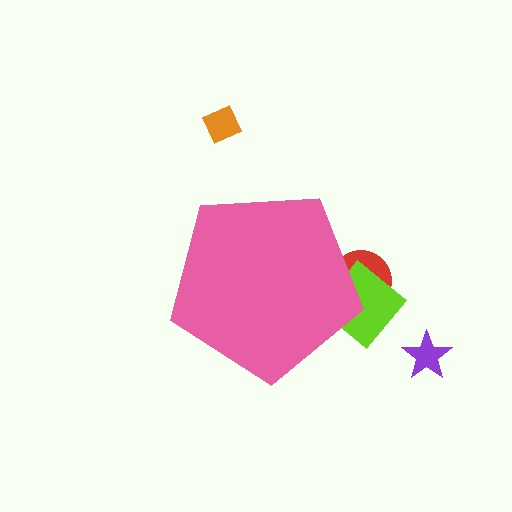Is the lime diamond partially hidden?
Yes, the lime diamond is partially hidden behind the pink pentagon.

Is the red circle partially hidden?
Yes, the red circle is partially hidden behind the pink pentagon.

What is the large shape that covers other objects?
A pink pentagon.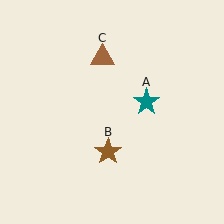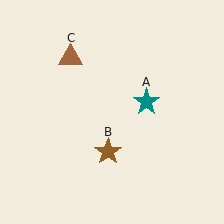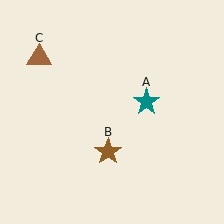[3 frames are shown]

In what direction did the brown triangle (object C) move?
The brown triangle (object C) moved left.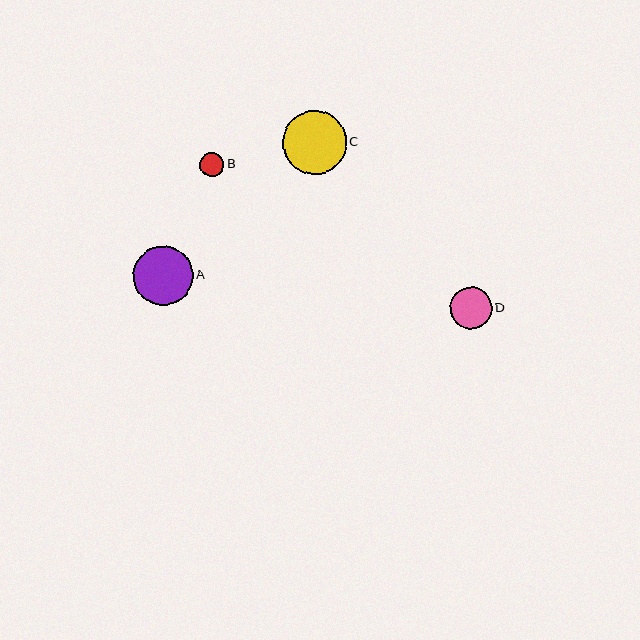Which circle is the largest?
Circle C is the largest with a size of approximately 64 pixels.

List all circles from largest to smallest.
From largest to smallest: C, A, D, B.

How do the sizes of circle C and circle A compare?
Circle C and circle A are approximately the same size.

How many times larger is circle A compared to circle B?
Circle A is approximately 2.5 times the size of circle B.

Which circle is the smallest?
Circle B is the smallest with a size of approximately 24 pixels.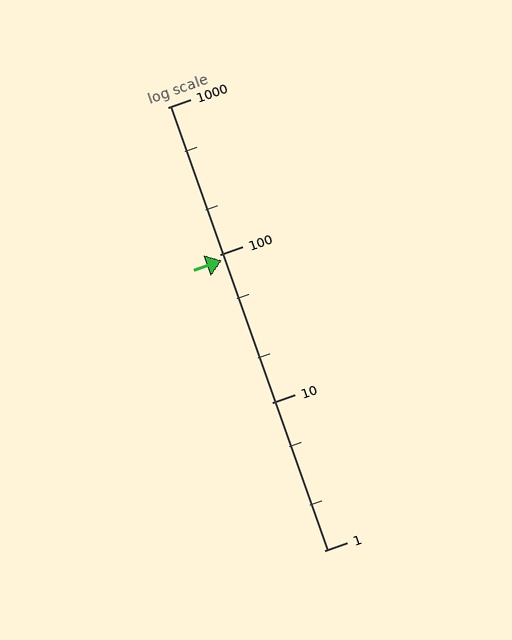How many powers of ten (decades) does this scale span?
The scale spans 3 decades, from 1 to 1000.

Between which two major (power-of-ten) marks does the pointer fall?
The pointer is between 10 and 100.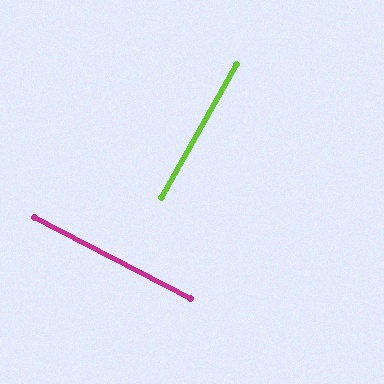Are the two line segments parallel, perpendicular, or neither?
Perpendicular — they meet at approximately 88°.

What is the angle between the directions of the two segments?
Approximately 88 degrees.